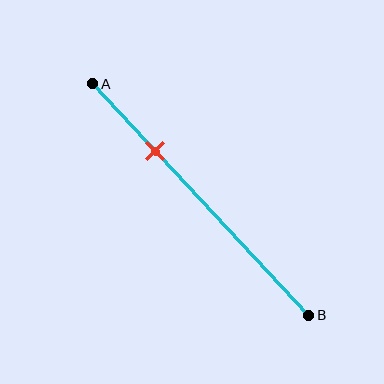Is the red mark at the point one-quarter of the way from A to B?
No, the mark is at about 30% from A, not at the 25% one-quarter point.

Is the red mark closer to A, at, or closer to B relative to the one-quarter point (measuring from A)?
The red mark is closer to point B than the one-quarter point of segment AB.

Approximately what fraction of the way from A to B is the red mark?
The red mark is approximately 30% of the way from A to B.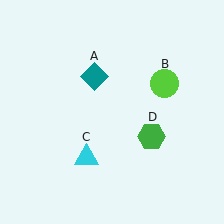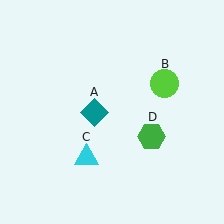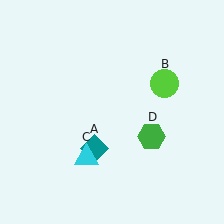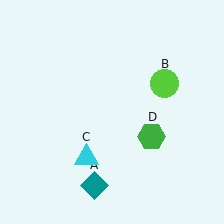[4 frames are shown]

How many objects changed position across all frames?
1 object changed position: teal diamond (object A).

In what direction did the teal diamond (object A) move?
The teal diamond (object A) moved down.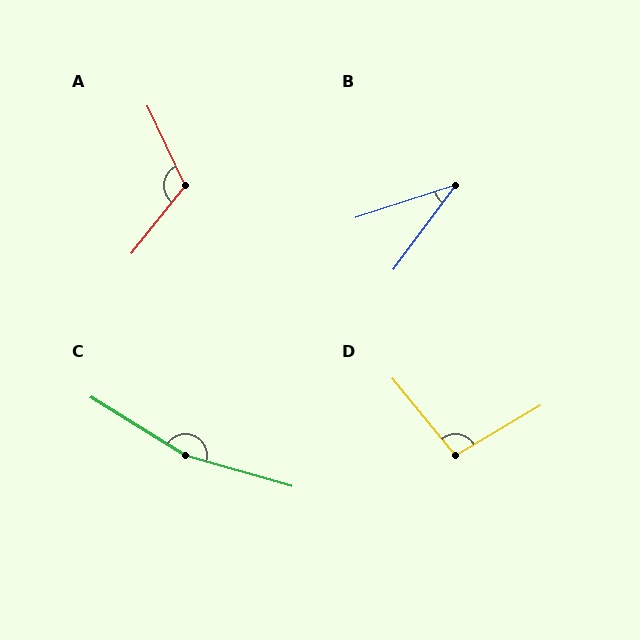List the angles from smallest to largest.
B (36°), D (99°), A (116°), C (164°).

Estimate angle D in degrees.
Approximately 99 degrees.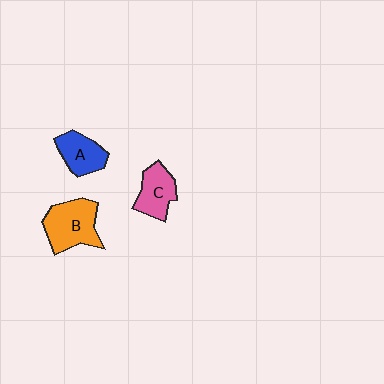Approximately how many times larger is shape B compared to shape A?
Approximately 1.4 times.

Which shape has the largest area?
Shape B (orange).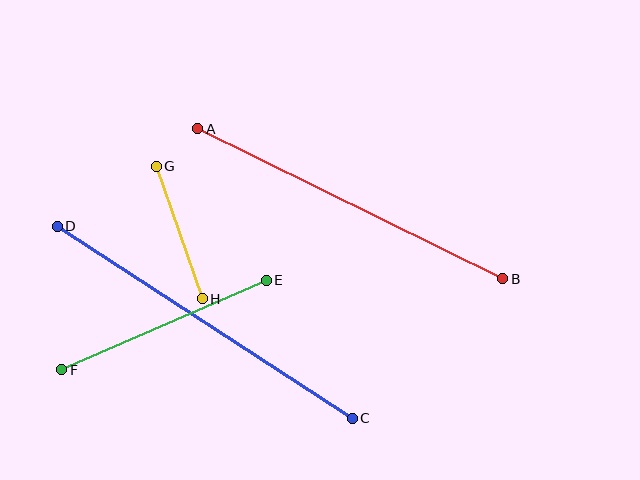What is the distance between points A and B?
The distance is approximately 340 pixels.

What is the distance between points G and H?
The distance is approximately 140 pixels.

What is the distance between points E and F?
The distance is approximately 223 pixels.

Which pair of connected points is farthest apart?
Points C and D are farthest apart.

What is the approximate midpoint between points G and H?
The midpoint is at approximately (179, 232) pixels.